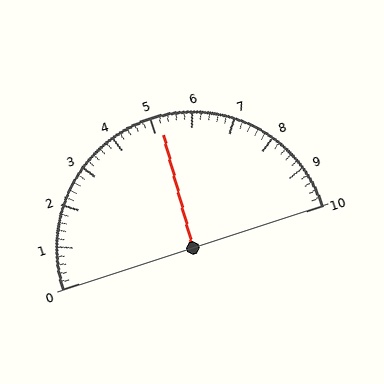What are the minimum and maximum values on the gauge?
The gauge ranges from 0 to 10.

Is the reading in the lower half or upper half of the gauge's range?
The reading is in the upper half of the range (0 to 10).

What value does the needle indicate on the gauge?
The needle indicates approximately 5.2.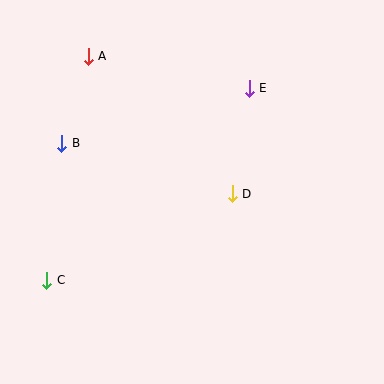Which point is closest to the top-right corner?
Point E is closest to the top-right corner.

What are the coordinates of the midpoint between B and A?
The midpoint between B and A is at (75, 100).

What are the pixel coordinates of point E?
Point E is at (249, 88).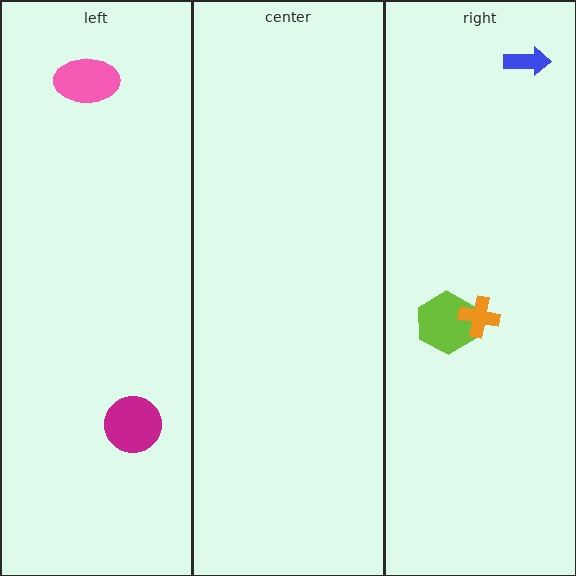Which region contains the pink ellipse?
The left region.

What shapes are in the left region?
The pink ellipse, the magenta circle.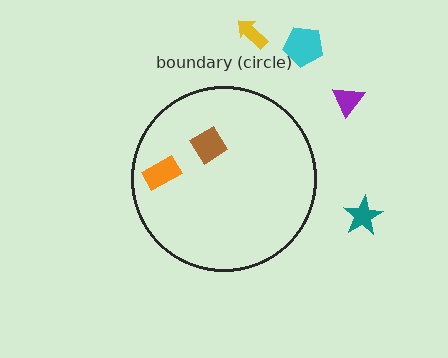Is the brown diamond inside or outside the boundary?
Inside.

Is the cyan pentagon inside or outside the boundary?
Outside.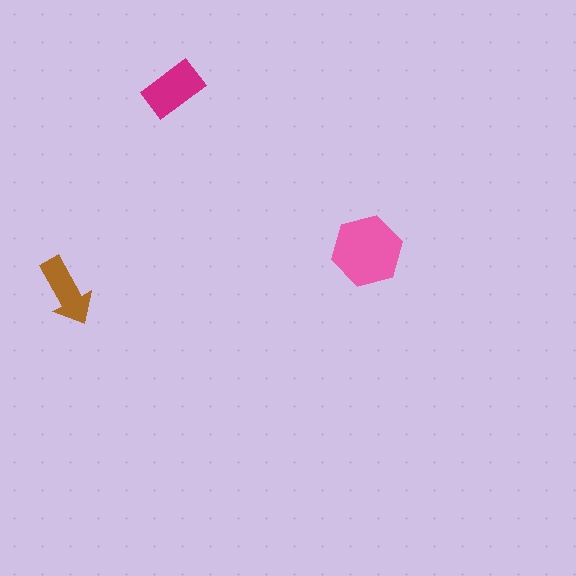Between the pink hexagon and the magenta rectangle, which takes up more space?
The pink hexagon.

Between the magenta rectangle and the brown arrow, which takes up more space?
The magenta rectangle.